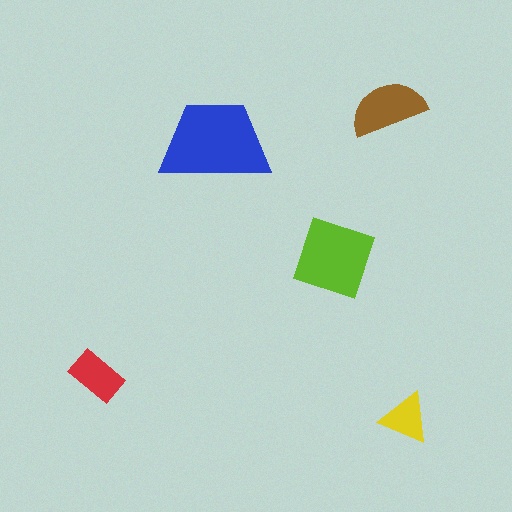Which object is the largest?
The blue trapezoid.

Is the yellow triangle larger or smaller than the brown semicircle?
Smaller.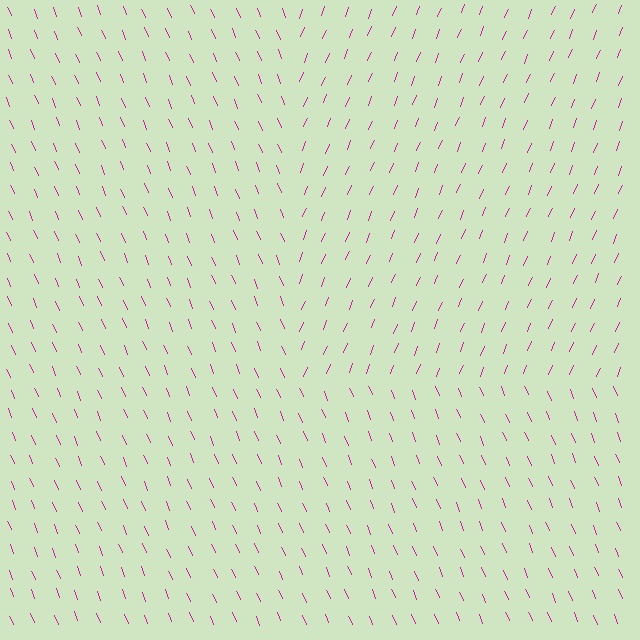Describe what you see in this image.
The image is filled with small magenta line segments. A rectangle region in the image has lines oriented differently from the surrounding lines, creating a visible texture boundary.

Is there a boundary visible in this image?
Yes, there is a texture boundary formed by a change in line orientation.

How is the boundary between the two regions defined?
The boundary is defined purely by a change in line orientation (approximately 45 degrees difference). All lines are the same color and thickness.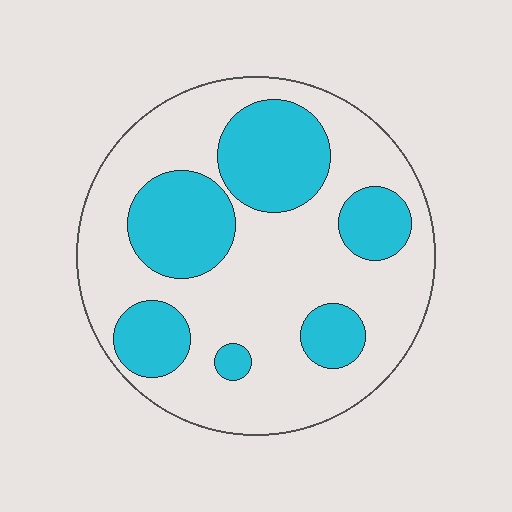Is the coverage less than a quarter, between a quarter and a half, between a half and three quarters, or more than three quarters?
Between a quarter and a half.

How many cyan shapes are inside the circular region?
6.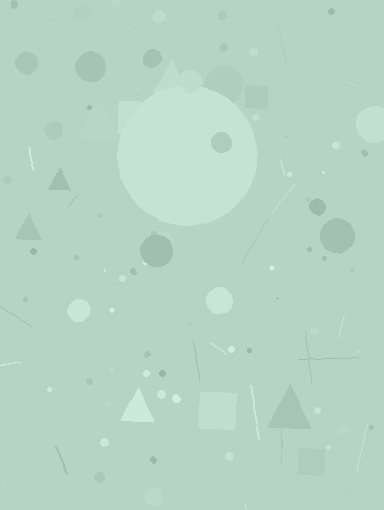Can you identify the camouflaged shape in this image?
The camouflaged shape is a circle.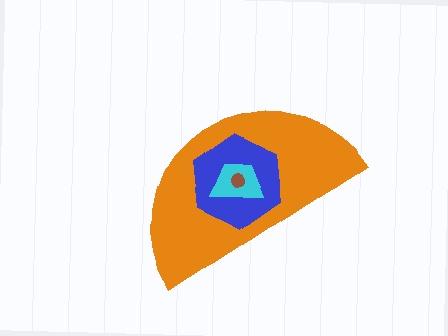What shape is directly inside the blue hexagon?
The cyan trapezoid.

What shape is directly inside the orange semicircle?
The blue hexagon.